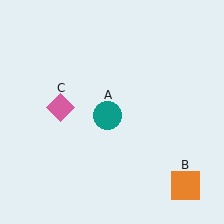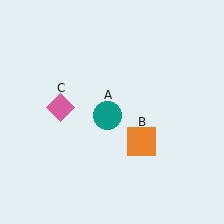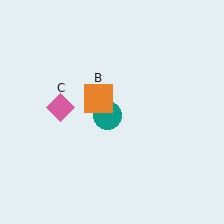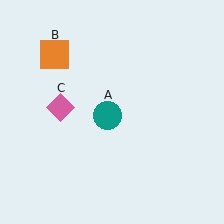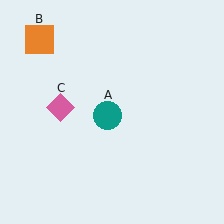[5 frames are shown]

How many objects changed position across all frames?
1 object changed position: orange square (object B).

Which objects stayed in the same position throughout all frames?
Teal circle (object A) and pink diamond (object C) remained stationary.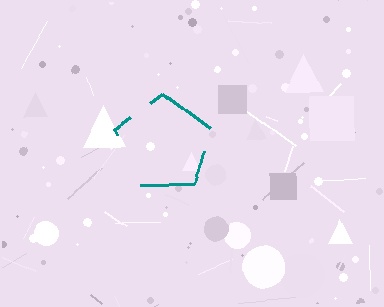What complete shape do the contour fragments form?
The contour fragments form a pentagon.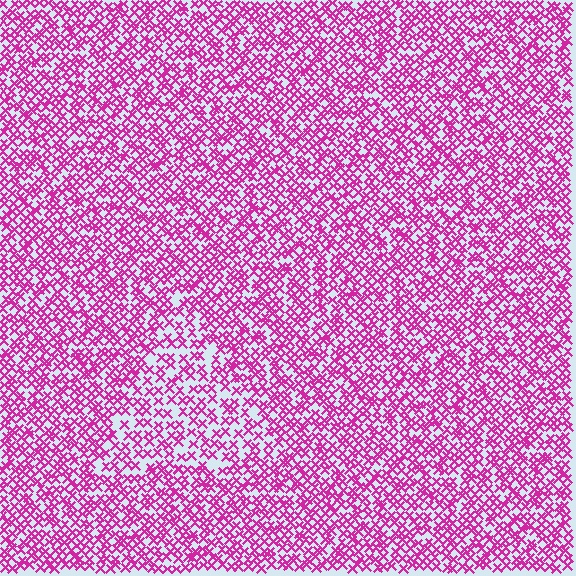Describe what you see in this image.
The image contains small magenta elements arranged at two different densities. A triangle-shaped region is visible where the elements are less densely packed than the surrounding area.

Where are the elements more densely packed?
The elements are more densely packed outside the triangle boundary.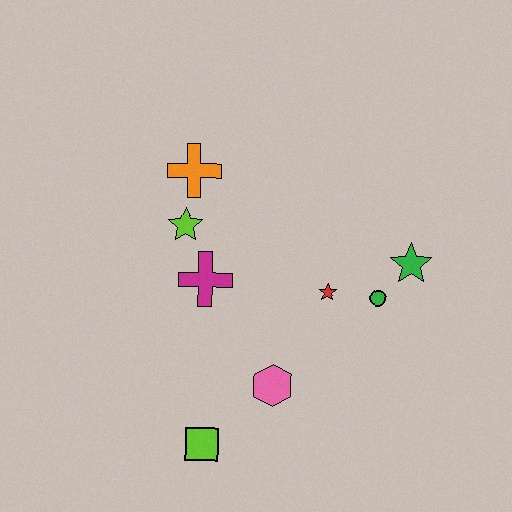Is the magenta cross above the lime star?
No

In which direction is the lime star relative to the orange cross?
The lime star is below the orange cross.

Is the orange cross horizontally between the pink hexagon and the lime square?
No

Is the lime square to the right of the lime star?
Yes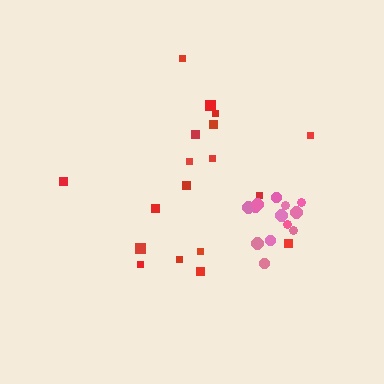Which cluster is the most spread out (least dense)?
Red.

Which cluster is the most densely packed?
Pink.